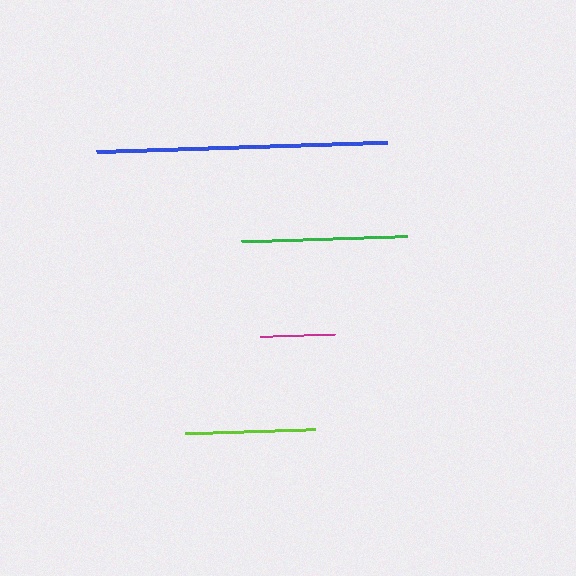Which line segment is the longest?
The blue line is the longest at approximately 291 pixels.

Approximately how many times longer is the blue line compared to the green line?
The blue line is approximately 1.7 times the length of the green line.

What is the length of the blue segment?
The blue segment is approximately 291 pixels long.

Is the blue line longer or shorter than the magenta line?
The blue line is longer than the magenta line.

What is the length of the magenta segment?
The magenta segment is approximately 75 pixels long.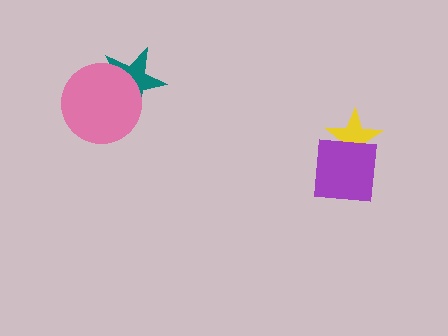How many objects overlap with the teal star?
1 object overlaps with the teal star.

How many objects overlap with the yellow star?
1 object overlaps with the yellow star.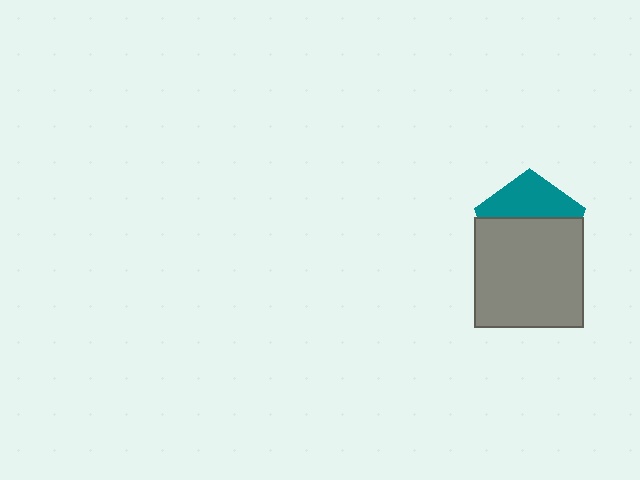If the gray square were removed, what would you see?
You would see the complete teal pentagon.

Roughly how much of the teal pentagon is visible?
A small part of it is visible (roughly 39%).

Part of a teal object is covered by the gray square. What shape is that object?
It is a pentagon.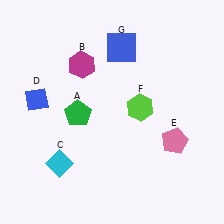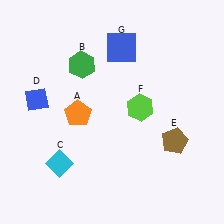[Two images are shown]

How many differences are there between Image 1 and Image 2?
There are 3 differences between the two images.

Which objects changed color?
A changed from green to orange. B changed from magenta to green. E changed from pink to brown.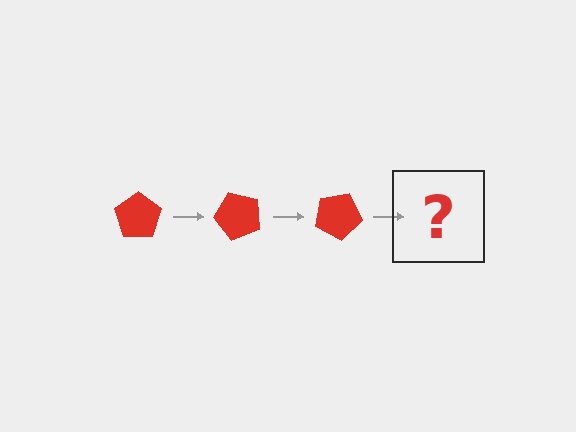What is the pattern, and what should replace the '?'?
The pattern is that the pentagon rotates 50 degrees each step. The '?' should be a red pentagon rotated 150 degrees.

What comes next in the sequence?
The next element should be a red pentagon rotated 150 degrees.